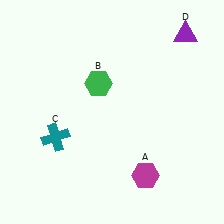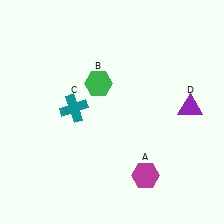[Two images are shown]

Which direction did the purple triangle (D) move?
The purple triangle (D) moved down.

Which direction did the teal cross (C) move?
The teal cross (C) moved up.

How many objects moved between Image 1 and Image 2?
2 objects moved between the two images.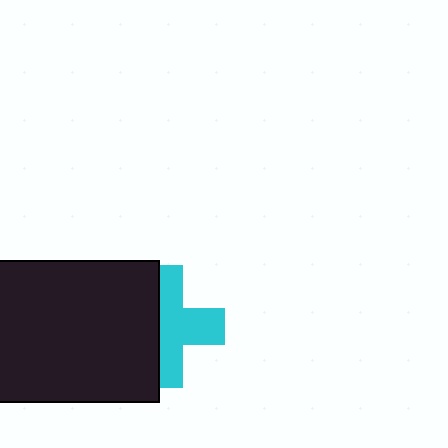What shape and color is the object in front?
The object in front is a black rectangle.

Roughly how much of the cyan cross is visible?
About half of it is visible (roughly 58%).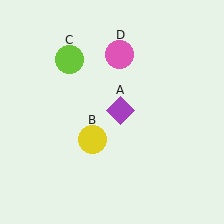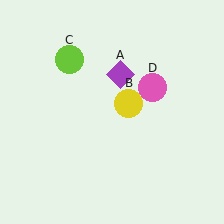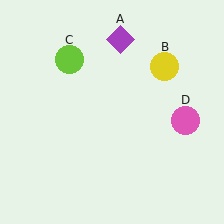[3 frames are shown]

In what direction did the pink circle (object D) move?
The pink circle (object D) moved down and to the right.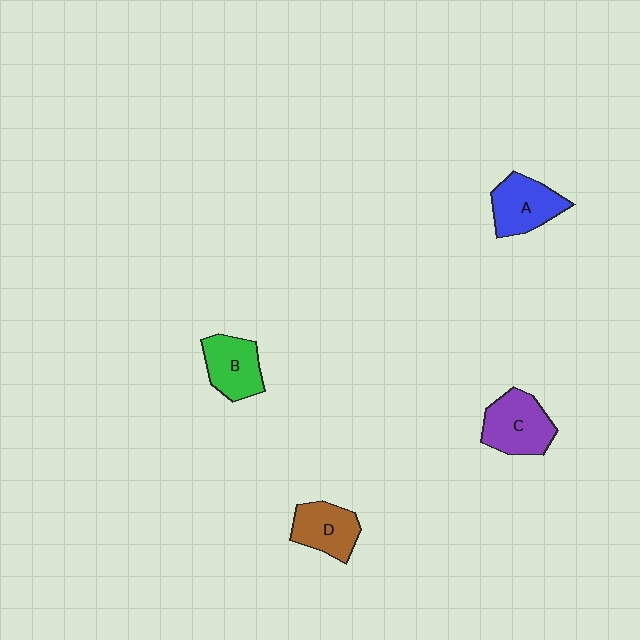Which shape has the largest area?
Shape C (purple).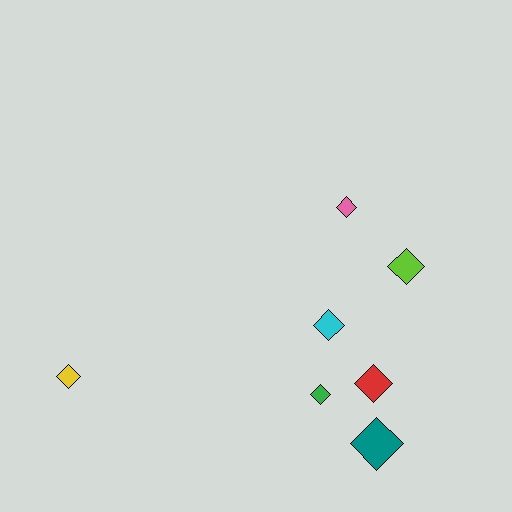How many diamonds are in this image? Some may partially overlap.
There are 7 diamonds.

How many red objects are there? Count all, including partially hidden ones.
There is 1 red object.